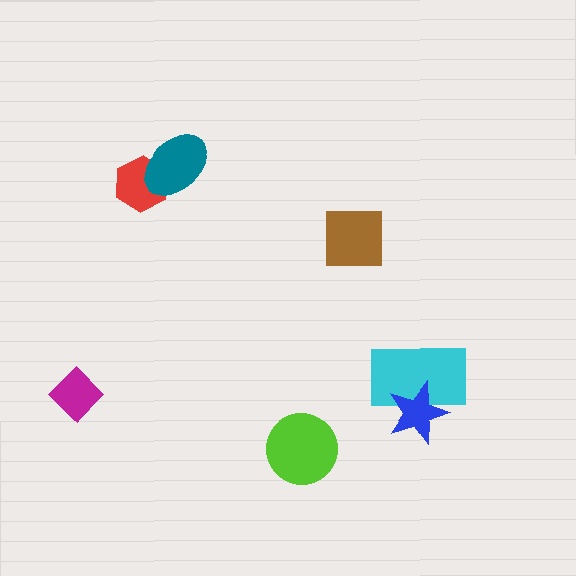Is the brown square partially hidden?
No, no other shape covers it.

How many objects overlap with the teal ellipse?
1 object overlaps with the teal ellipse.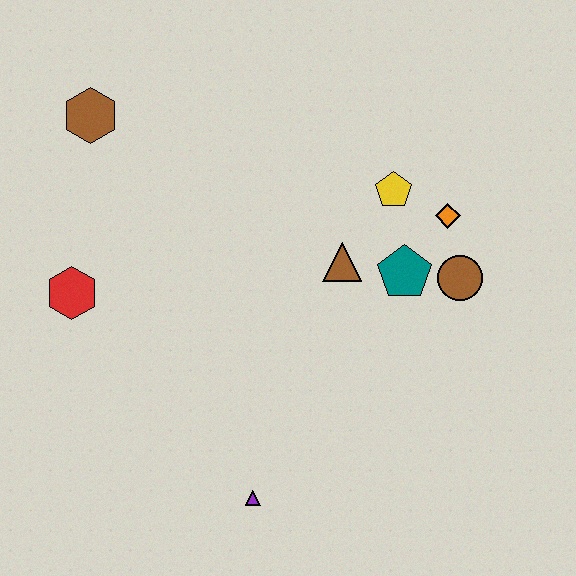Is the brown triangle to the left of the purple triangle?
No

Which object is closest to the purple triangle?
The brown triangle is closest to the purple triangle.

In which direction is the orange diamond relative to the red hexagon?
The orange diamond is to the right of the red hexagon.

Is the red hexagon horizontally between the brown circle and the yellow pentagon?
No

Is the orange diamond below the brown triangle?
No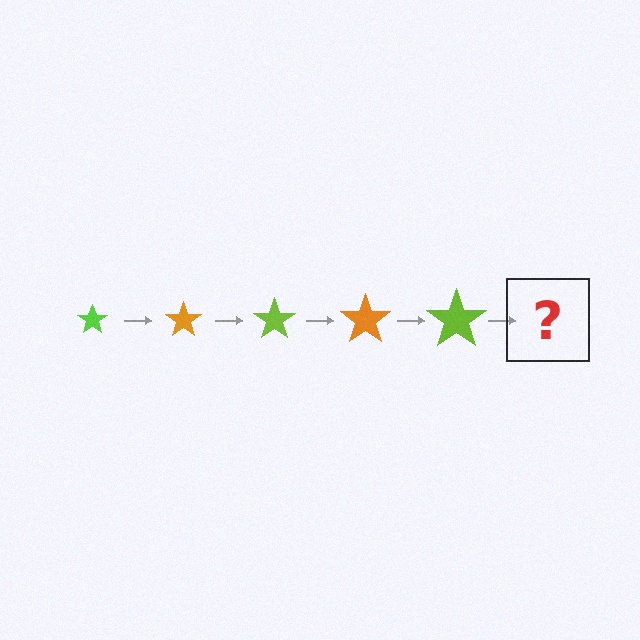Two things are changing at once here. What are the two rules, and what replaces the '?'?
The two rules are that the star grows larger each step and the color cycles through lime and orange. The '?' should be an orange star, larger than the previous one.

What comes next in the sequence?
The next element should be an orange star, larger than the previous one.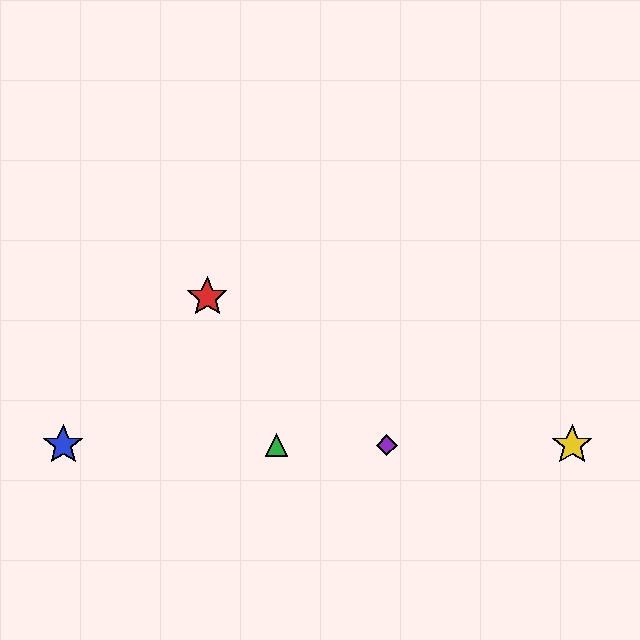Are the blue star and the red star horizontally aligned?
No, the blue star is at y≈445 and the red star is at y≈297.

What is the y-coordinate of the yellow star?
The yellow star is at y≈445.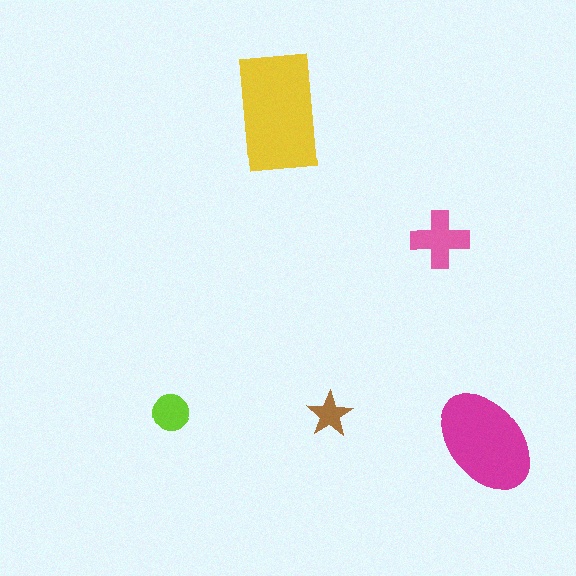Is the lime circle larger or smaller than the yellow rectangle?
Smaller.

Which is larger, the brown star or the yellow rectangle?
The yellow rectangle.